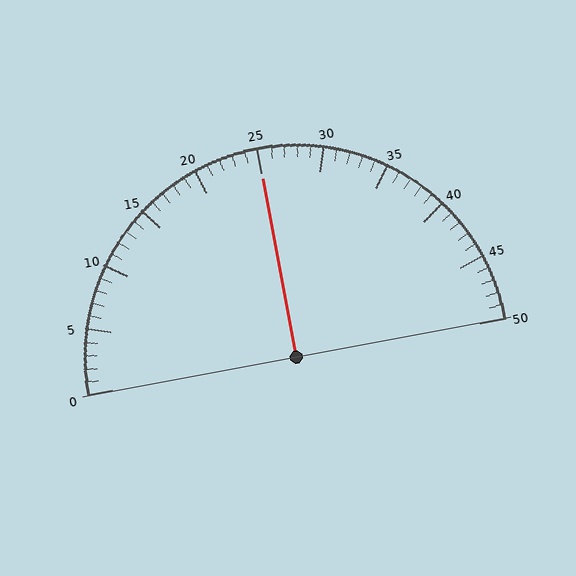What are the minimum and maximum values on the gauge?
The gauge ranges from 0 to 50.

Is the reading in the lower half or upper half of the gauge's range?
The reading is in the upper half of the range (0 to 50).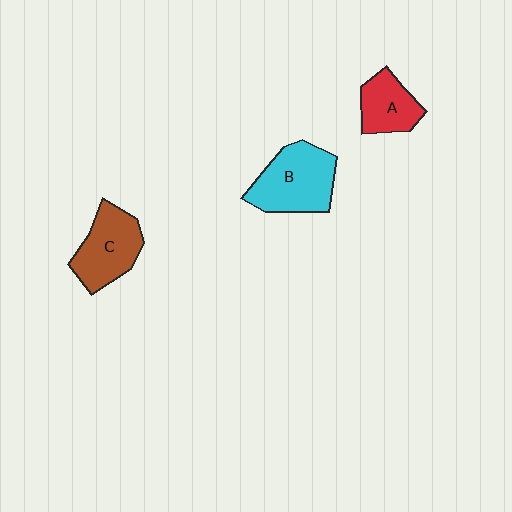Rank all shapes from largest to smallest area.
From largest to smallest: B (cyan), C (brown), A (red).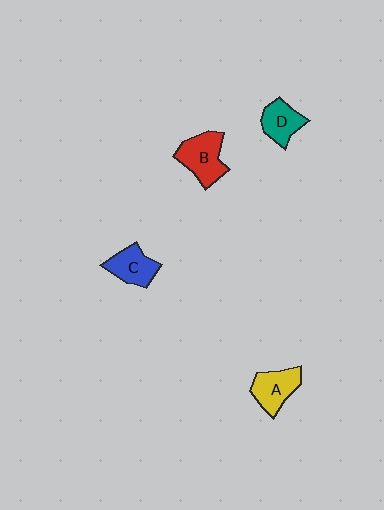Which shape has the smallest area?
Shape D (teal).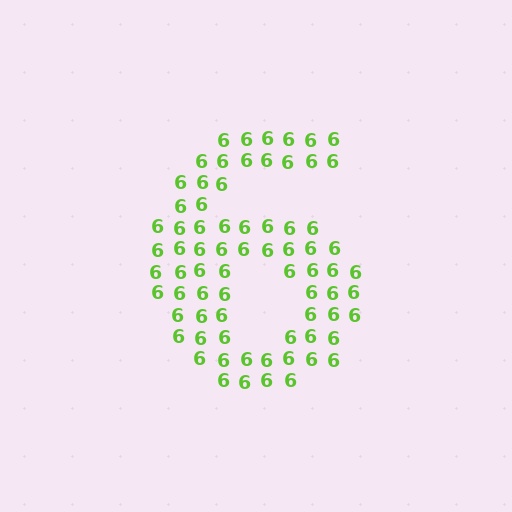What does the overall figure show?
The overall figure shows the digit 6.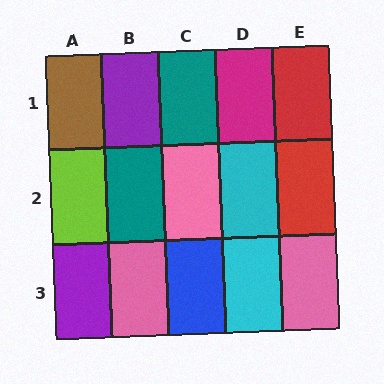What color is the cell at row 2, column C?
Pink.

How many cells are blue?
1 cell is blue.